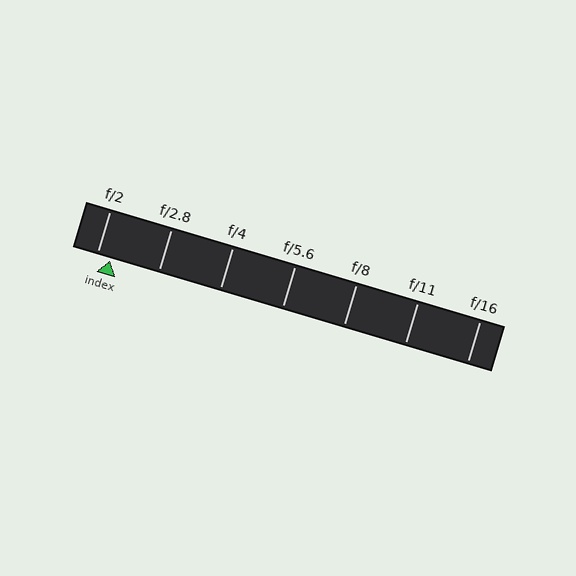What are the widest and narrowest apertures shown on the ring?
The widest aperture shown is f/2 and the narrowest is f/16.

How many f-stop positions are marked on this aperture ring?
There are 7 f-stop positions marked.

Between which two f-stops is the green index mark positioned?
The index mark is between f/2 and f/2.8.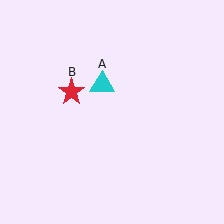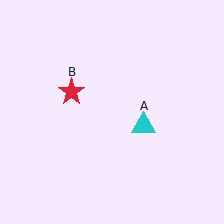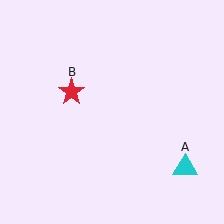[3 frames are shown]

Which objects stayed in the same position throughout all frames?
Red star (object B) remained stationary.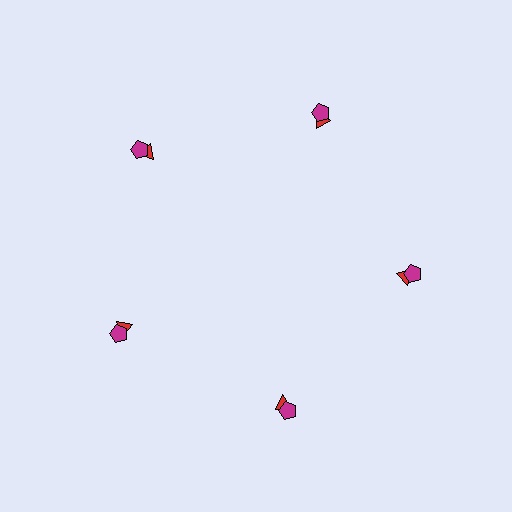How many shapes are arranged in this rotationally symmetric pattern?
There are 10 shapes, arranged in 5 groups of 2.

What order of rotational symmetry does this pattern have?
This pattern has 5-fold rotational symmetry.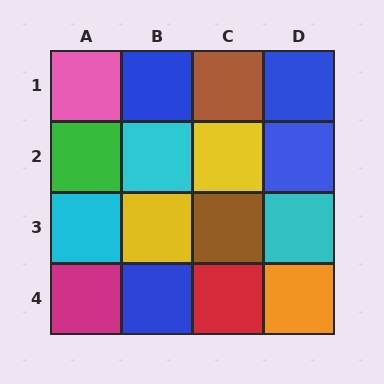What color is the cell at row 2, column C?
Yellow.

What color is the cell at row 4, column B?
Blue.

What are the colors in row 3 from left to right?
Cyan, yellow, brown, cyan.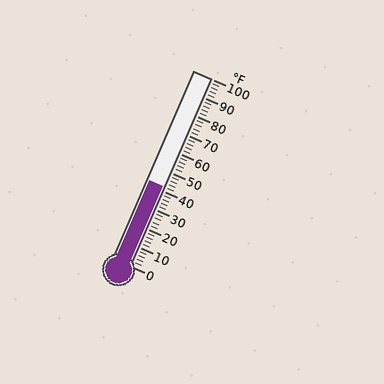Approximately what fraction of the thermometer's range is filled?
The thermometer is filled to approximately 40% of its range.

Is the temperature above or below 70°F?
The temperature is below 70°F.